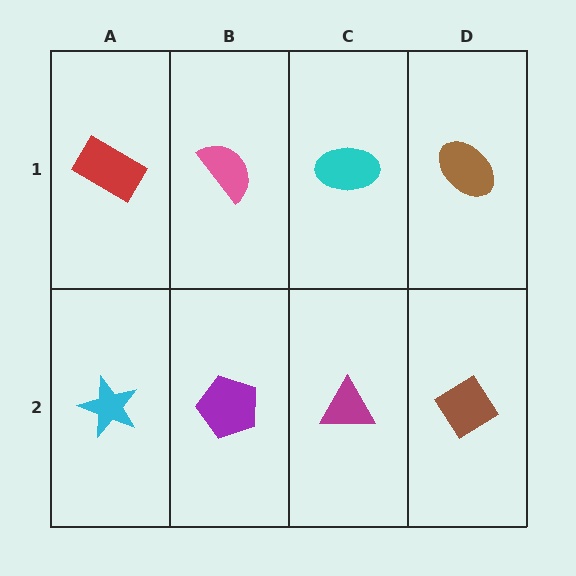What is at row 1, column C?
A cyan ellipse.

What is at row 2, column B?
A purple pentagon.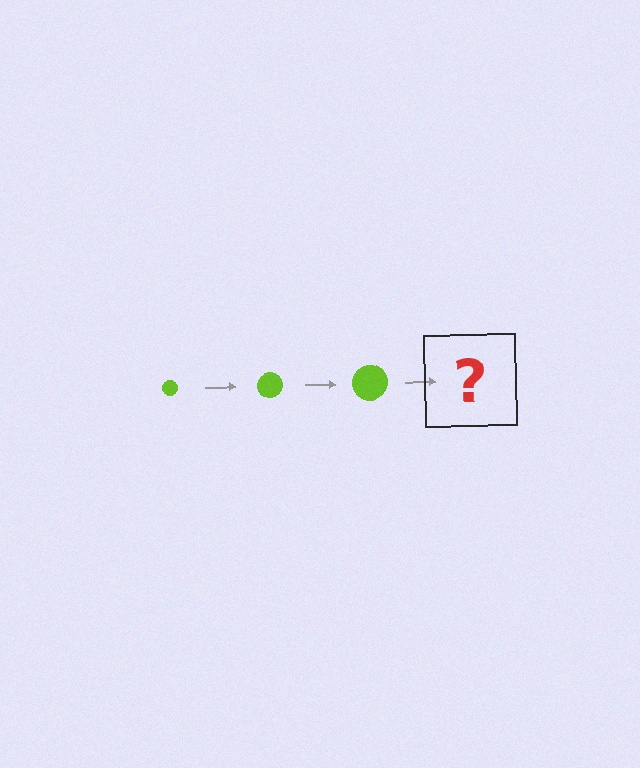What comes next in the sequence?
The next element should be a lime circle, larger than the previous one.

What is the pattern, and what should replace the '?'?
The pattern is that the circle gets progressively larger each step. The '?' should be a lime circle, larger than the previous one.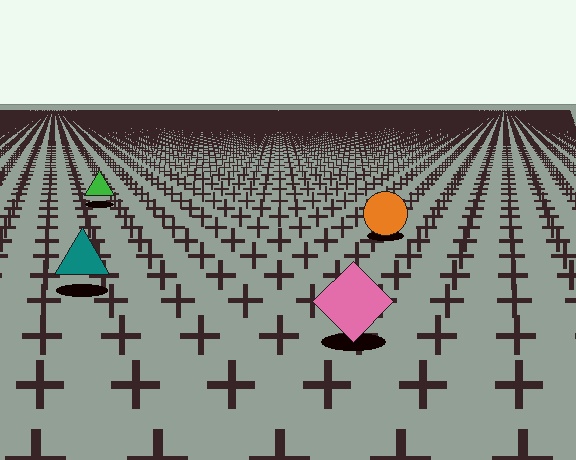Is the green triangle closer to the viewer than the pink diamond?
No. The pink diamond is closer — you can tell from the texture gradient: the ground texture is coarser near it.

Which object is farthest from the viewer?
The green triangle is farthest from the viewer. It appears smaller and the ground texture around it is denser.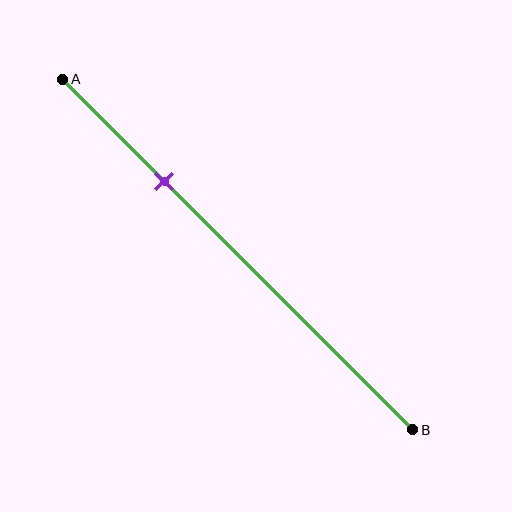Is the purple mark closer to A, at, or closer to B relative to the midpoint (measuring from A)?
The purple mark is closer to point A than the midpoint of segment AB.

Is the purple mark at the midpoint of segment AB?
No, the mark is at about 30% from A, not at the 50% midpoint.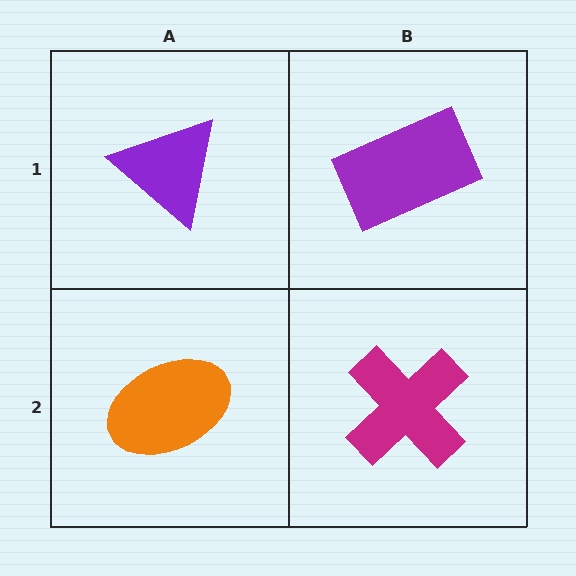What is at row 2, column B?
A magenta cross.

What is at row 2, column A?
An orange ellipse.